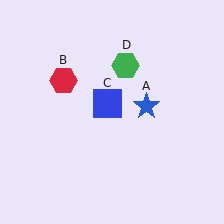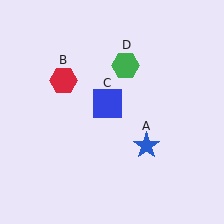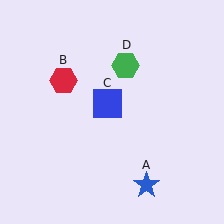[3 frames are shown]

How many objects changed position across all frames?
1 object changed position: blue star (object A).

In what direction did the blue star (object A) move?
The blue star (object A) moved down.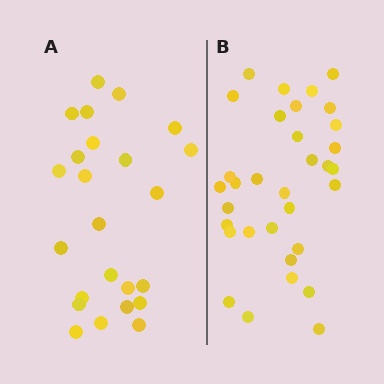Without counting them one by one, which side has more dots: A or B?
Region B (the right region) has more dots.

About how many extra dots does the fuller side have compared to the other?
Region B has roughly 8 or so more dots than region A.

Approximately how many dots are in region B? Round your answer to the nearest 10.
About 30 dots. (The exact count is 33, which rounds to 30.)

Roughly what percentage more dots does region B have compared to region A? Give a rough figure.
About 40% more.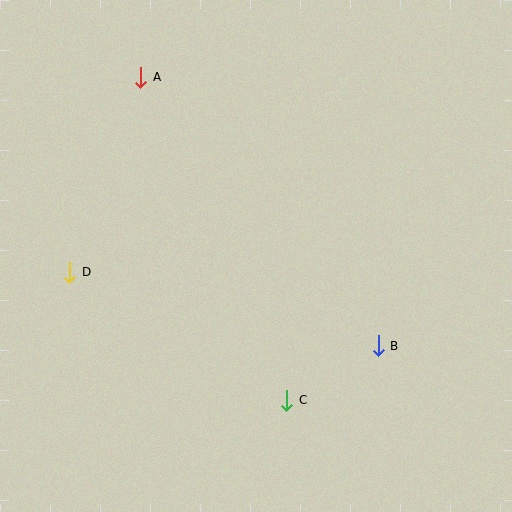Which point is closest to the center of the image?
Point C at (287, 400) is closest to the center.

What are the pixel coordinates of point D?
Point D is at (70, 272).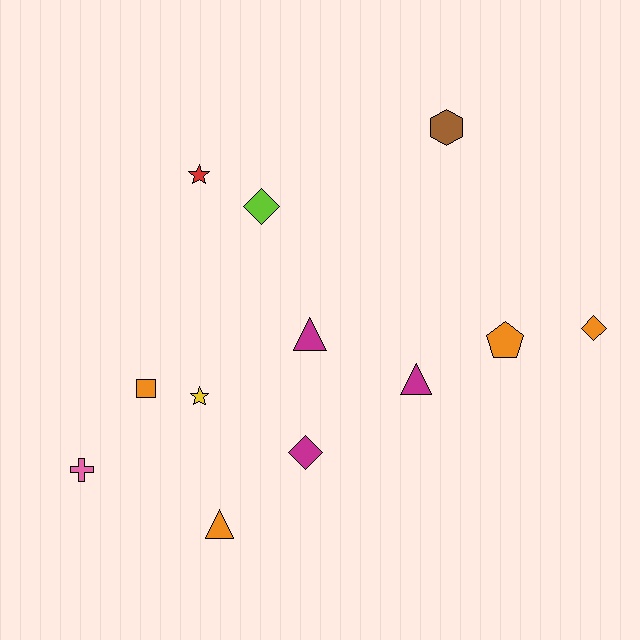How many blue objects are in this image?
There are no blue objects.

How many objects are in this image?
There are 12 objects.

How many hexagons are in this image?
There is 1 hexagon.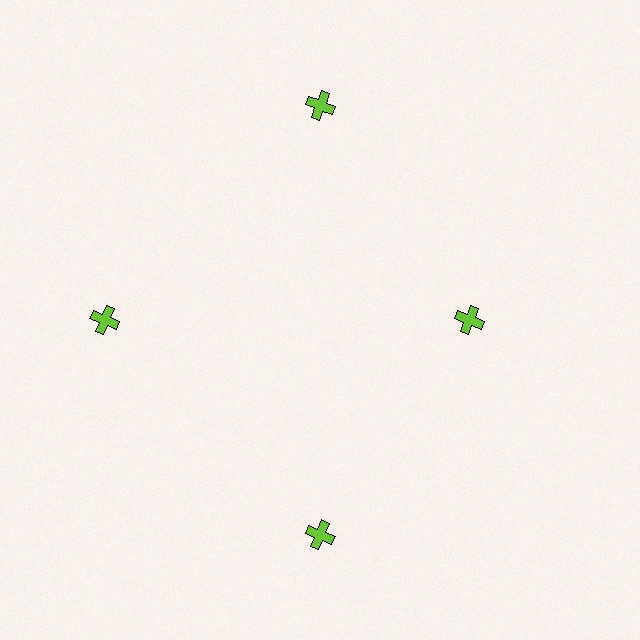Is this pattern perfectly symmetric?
No. The 4 lime crosses are arranged in a ring, but one element near the 3 o'clock position is pulled inward toward the center, breaking the 4-fold rotational symmetry.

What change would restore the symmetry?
The symmetry would be restored by moving it outward, back onto the ring so that all 4 crosses sit at equal angles and equal distance from the center.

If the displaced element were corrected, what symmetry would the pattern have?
It would have 4-fold rotational symmetry — the pattern would map onto itself every 90 degrees.